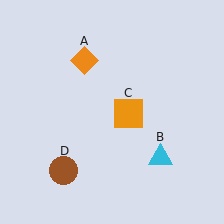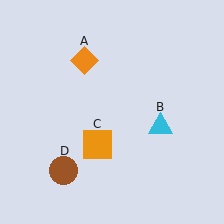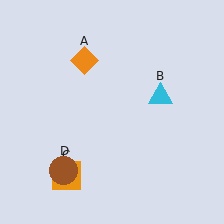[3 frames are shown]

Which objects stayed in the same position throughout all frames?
Orange diamond (object A) and brown circle (object D) remained stationary.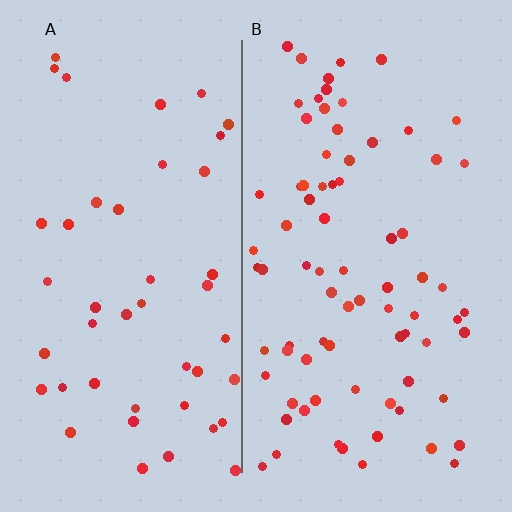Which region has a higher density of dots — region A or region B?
B (the right).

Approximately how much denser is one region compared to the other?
Approximately 1.7× — region B over region A.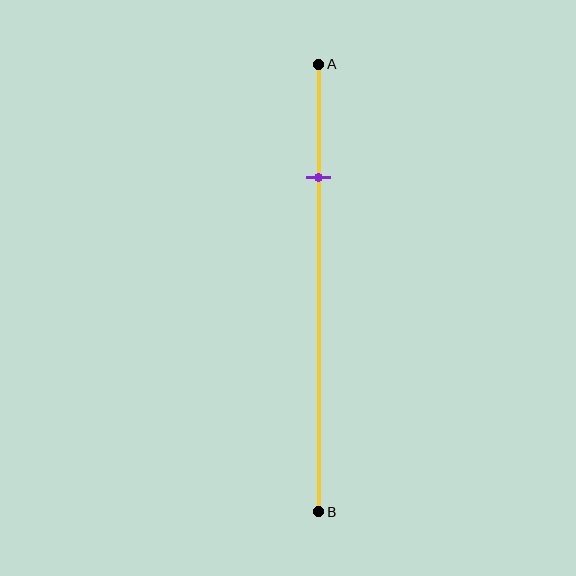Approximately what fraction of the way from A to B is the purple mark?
The purple mark is approximately 25% of the way from A to B.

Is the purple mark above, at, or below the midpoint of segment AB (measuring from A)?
The purple mark is above the midpoint of segment AB.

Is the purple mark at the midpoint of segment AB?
No, the mark is at about 25% from A, not at the 50% midpoint.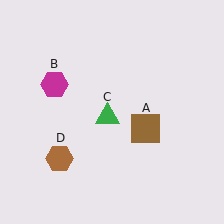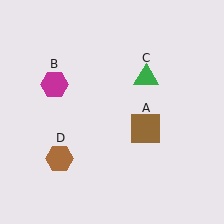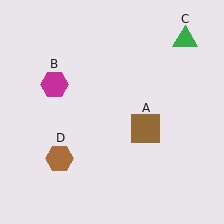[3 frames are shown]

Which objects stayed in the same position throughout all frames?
Brown square (object A) and magenta hexagon (object B) and brown hexagon (object D) remained stationary.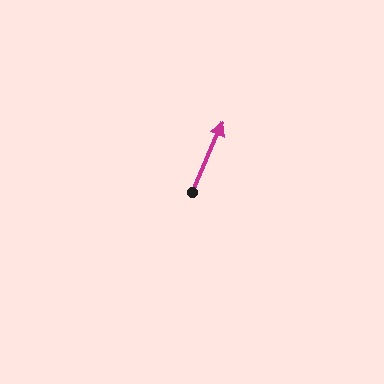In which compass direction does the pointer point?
Northeast.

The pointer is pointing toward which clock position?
Roughly 1 o'clock.